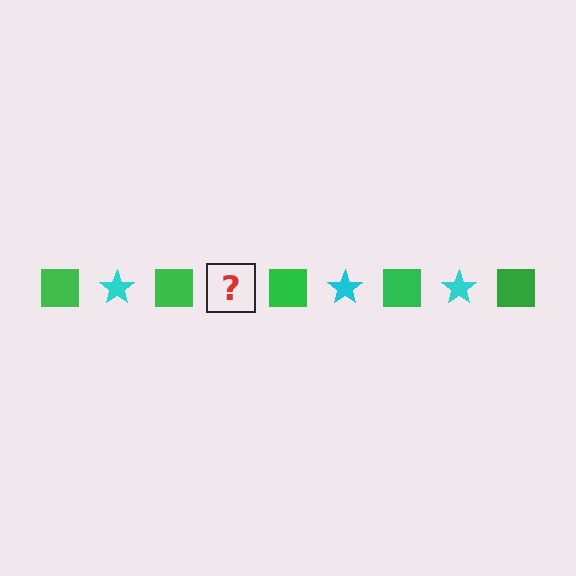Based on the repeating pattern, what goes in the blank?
The blank should be a cyan star.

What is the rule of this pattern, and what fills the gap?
The rule is that the pattern alternates between green square and cyan star. The gap should be filled with a cyan star.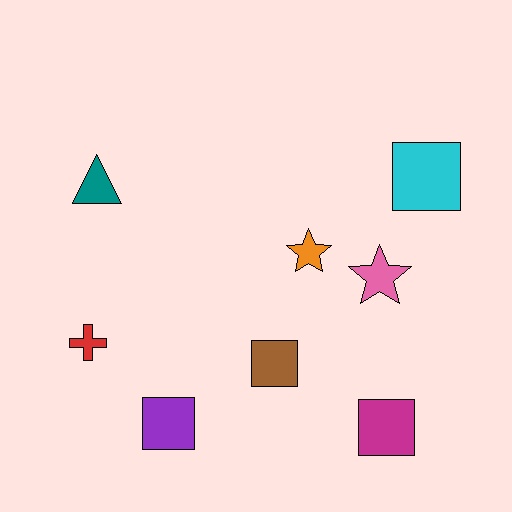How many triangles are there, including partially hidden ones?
There is 1 triangle.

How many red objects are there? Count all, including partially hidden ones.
There is 1 red object.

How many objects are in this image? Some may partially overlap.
There are 8 objects.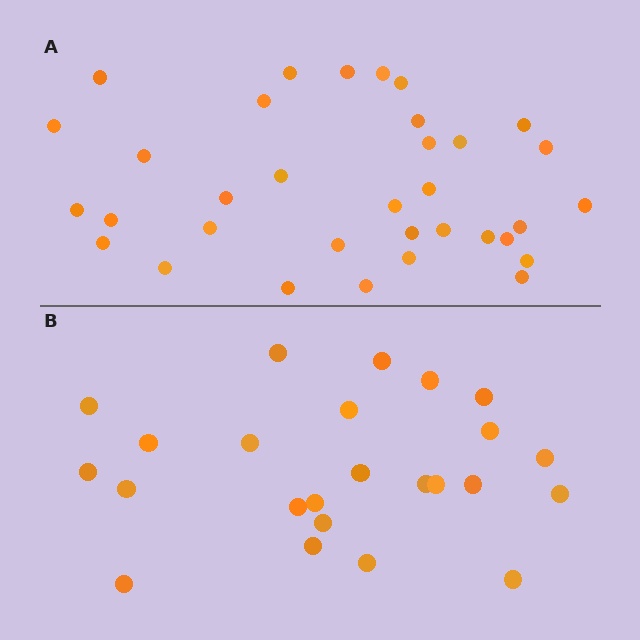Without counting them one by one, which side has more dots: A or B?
Region A (the top region) has more dots.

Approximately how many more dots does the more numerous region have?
Region A has roughly 10 or so more dots than region B.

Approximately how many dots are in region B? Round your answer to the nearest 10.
About 20 dots. (The exact count is 24, which rounds to 20.)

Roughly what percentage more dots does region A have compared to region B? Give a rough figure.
About 40% more.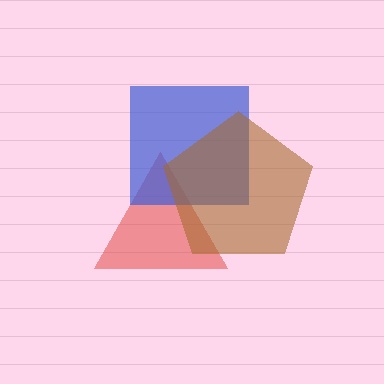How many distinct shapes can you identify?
There are 3 distinct shapes: a red triangle, a blue square, a brown pentagon.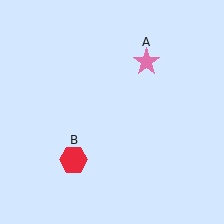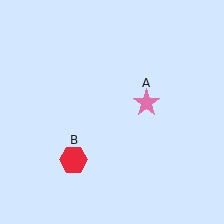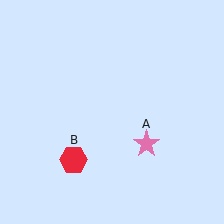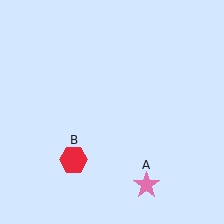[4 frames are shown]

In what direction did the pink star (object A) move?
The pink star (object A) moved down.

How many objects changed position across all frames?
1 object changed position: pink star (object A).